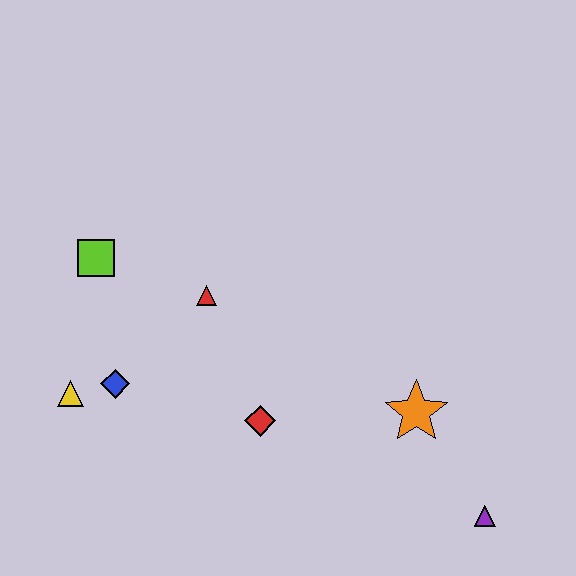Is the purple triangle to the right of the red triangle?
Yes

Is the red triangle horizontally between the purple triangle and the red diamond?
No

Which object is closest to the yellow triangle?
The blue diamond is closest to the yellow triangle.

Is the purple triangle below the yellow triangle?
Yes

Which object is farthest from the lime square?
The purple triangle is farthest from the lime square.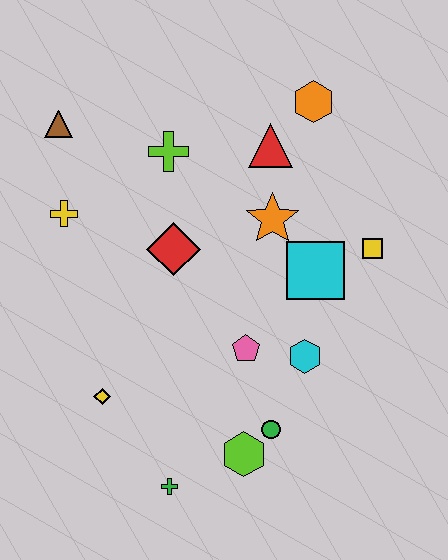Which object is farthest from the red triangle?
The green cross is farthest from the red triangle.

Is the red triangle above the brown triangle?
No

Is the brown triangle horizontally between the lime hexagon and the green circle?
No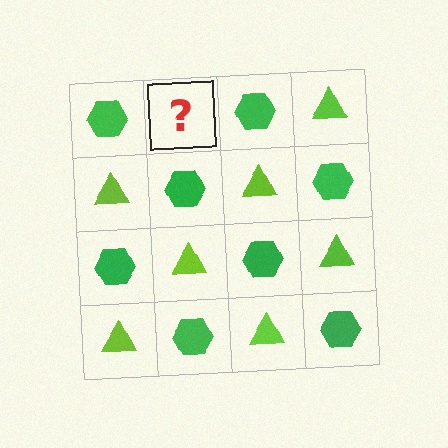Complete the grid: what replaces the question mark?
The question mark should be replaced with a lime triangle.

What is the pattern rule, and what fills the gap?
The rule is that it alternates green hexagon and lime triangle in a checkerboard pattern. The gap should be filled with a lime triangle.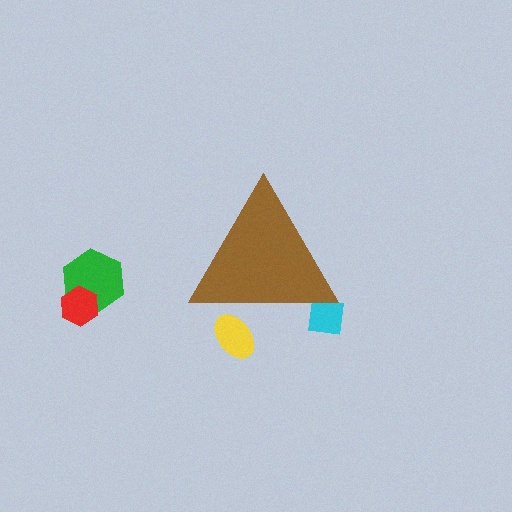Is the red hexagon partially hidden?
No, the red hexagon is fully visible.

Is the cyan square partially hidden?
Yes, the cyan square is partially hidden behind the brown triangle.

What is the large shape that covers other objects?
A brown triangle.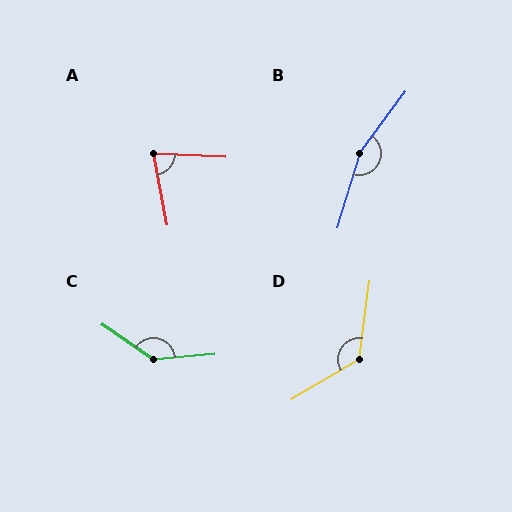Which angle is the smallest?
A, at approximately 77 degrees.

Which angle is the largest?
B, at approximately 160 degrees.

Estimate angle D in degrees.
Approximately 128 degrees.